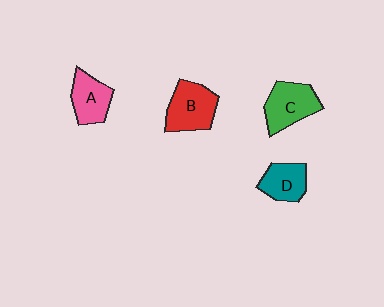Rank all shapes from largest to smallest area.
From largest to smallest: B (red), C (green), A (pink), D (teal).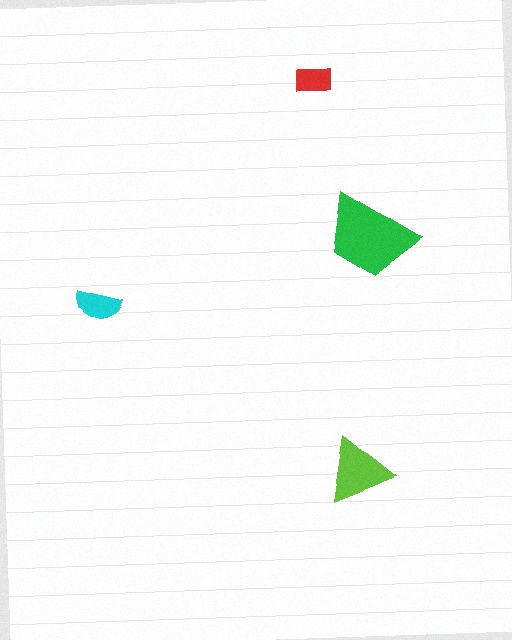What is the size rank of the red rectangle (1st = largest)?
4th.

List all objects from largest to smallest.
The green trapezoid, the lime triangle, the cyan semicircle, the red rectangle.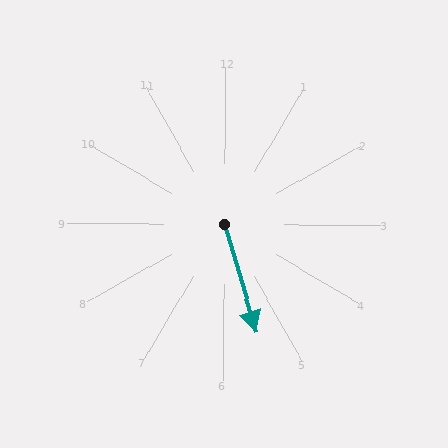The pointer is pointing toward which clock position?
Roughly 5 o'clock.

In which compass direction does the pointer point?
South.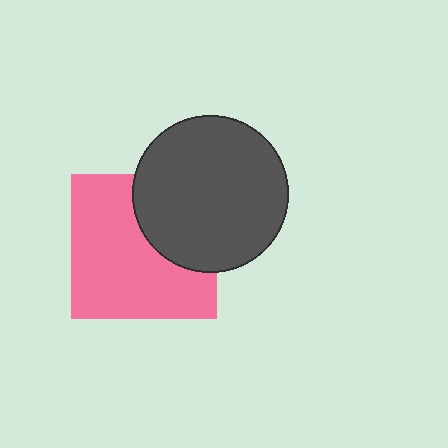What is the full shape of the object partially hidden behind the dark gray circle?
The partially hidden object is a pink square.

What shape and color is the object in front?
The object in front is a dark gray circle.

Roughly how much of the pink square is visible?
Most of it is visible (roughly 66%).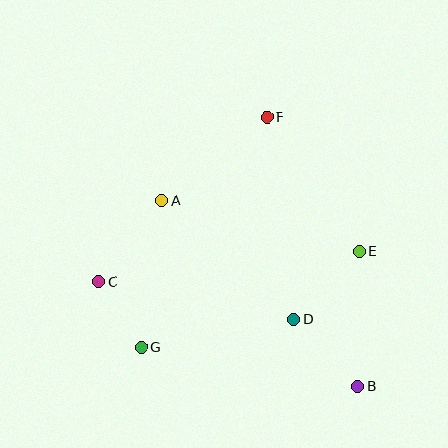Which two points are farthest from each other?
Points B and F are farthest from each other.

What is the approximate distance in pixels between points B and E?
The distance between B and E is approximately 135 pixels.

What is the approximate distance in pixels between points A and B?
The distance between A and B is approximately 270 pixels.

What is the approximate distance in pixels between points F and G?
The distance between F and G is approximately 262 pixels.